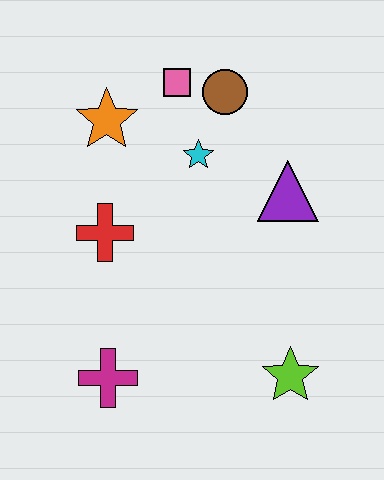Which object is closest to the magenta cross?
The red cross is closest to the magenta cross.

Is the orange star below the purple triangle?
No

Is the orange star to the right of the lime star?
No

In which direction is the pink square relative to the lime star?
The pink square is above the lime star.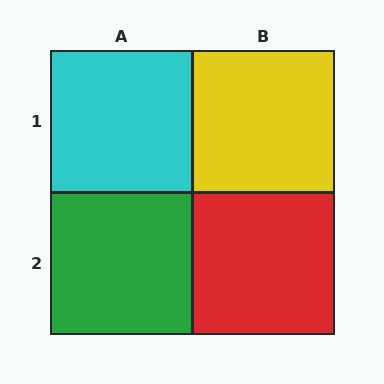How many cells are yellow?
1 cell is yellow.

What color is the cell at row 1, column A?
Cyan.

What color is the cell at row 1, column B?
Yellow.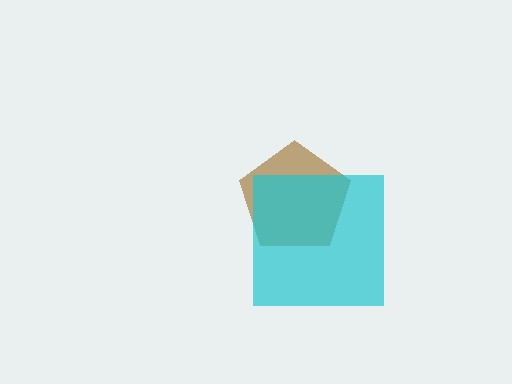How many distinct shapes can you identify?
There are 2 distinct shapes: a brown pentagon, a cyan square.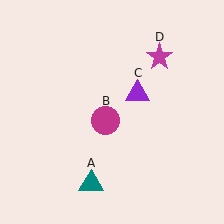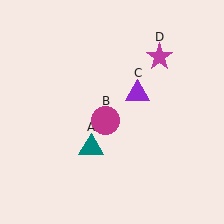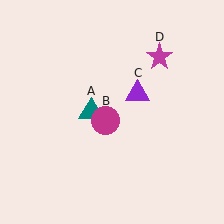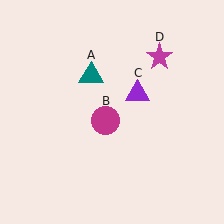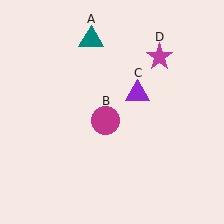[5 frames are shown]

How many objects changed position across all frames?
1 object changed position: teal triangle (object A).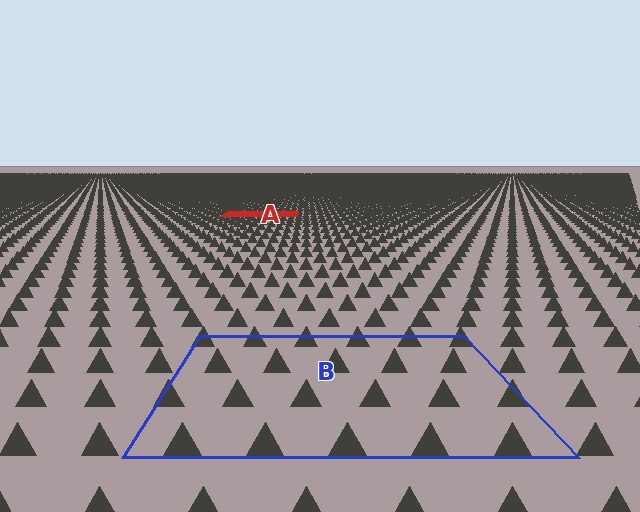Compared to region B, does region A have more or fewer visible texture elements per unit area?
Region A has more texture elements per unit area — they are packed more densely because it is farther away.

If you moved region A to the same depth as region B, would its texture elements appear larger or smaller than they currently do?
They would appear larger. At a closer depth, the same texture elements are projected at a bigger on-screen size.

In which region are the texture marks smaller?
The texture marks are smaller in region A, because it is farther away.